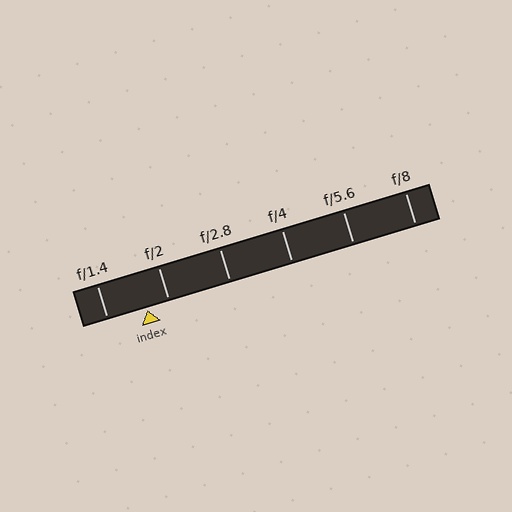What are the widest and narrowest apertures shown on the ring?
The widest aperture shown is f/1.4 and the narrowest is f/8.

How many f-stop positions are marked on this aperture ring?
There are 6 f-stop positions marked.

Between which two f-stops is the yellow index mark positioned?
The index mark is between f/1.4 and f/2.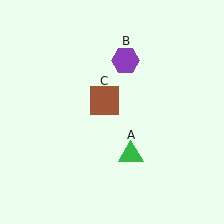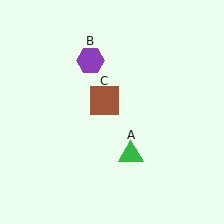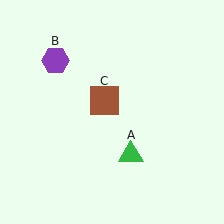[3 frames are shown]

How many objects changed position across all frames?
1 object changed position: purple hexagon (object B).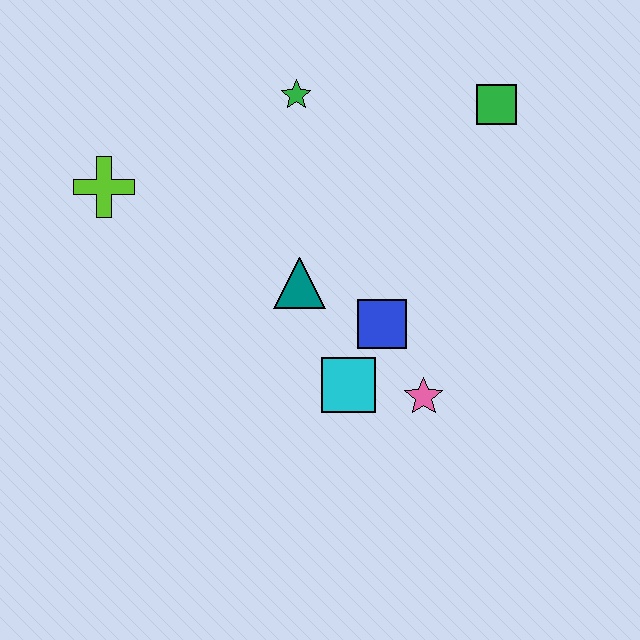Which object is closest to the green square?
The green star is closest to the green square.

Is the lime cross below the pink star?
No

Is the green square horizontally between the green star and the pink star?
No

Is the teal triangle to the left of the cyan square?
Yes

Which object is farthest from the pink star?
The lime cross is farthest from the pink star.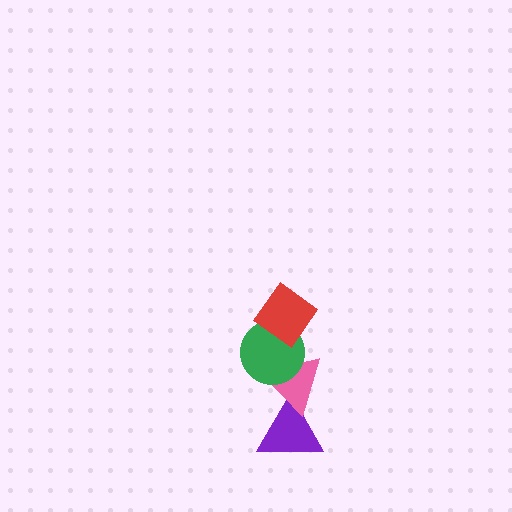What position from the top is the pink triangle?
The pink triangle is 3rd from the top.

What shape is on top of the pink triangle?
The green circle is on top of the pink triangle.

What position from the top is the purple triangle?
The purple triangle is 4th from the top.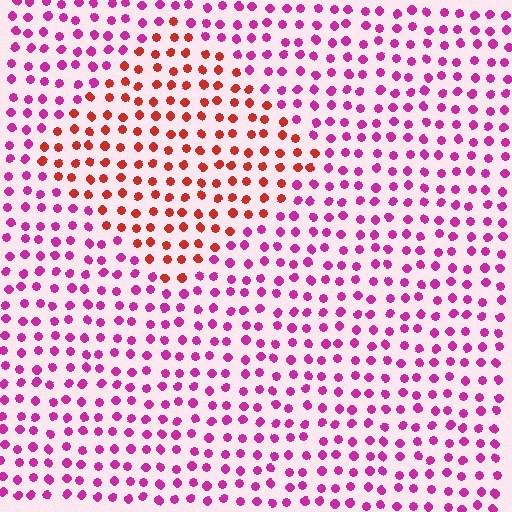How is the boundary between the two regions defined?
The boundary is defined purely by a slight shift in hue (about 47 degrees). Spacing, size, and orientation are identical on both sides.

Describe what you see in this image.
The image is filled with small magenta elements in a uniform arrangement. A diamond-shaped region is visible where the elements are tinted to a slightly different hue, forming a subtle color boundary.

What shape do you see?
I see a diamond.